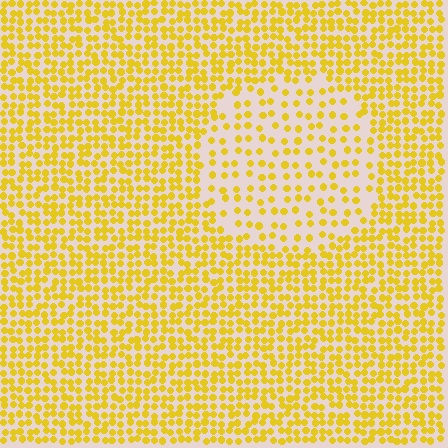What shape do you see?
I see a circle.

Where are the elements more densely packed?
The elements are more densely packed outside the circle boundary.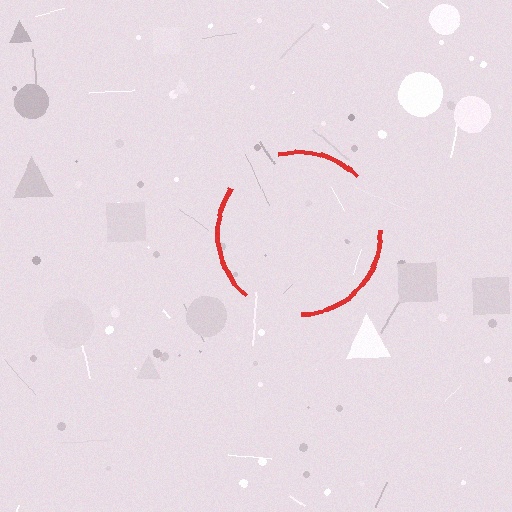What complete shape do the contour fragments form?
The contour fragments form a circle.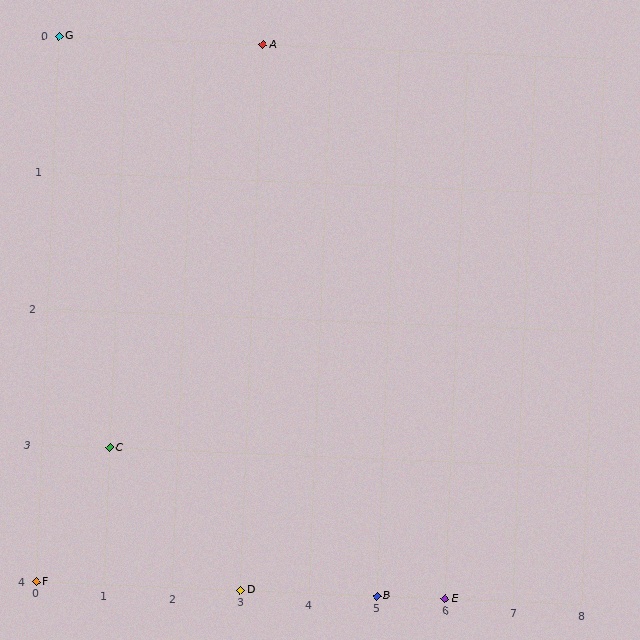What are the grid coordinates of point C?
Point C is at grid coordinates (1, 3).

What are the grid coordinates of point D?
Point D is at grid coordinates (3, 4).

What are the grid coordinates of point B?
Point B is at grid coordinates (5, 4).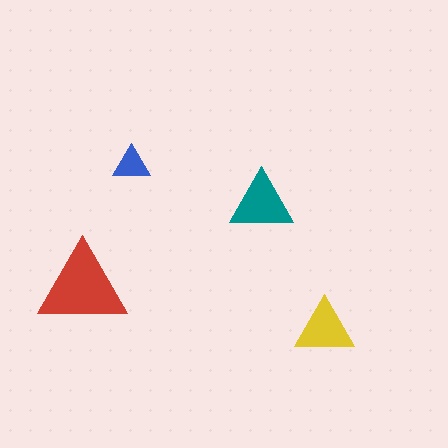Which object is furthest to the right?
The yellow triangle is rightmost.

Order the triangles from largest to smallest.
the red one, the teal one, the yellow one, the blue one.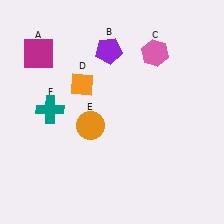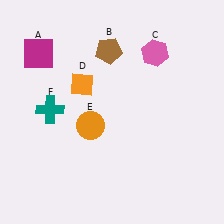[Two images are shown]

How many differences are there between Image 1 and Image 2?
There is 1 difference between the two images.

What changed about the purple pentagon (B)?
In Image 1, B is purple. In Image 2, it changed to brown.